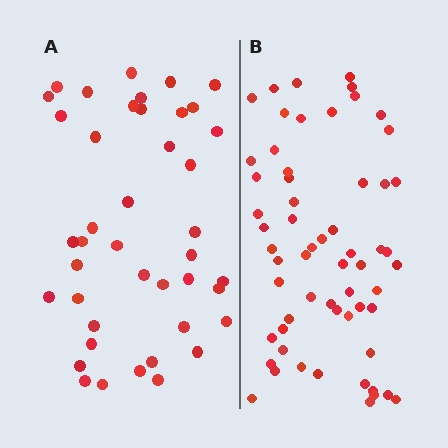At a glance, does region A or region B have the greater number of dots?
Region B (the right region) has more dots.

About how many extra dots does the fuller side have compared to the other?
Region B has approximately 20 more dots than region A.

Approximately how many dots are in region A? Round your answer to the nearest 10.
About 40 dots. (The exact count is 42, which rounds to 40.)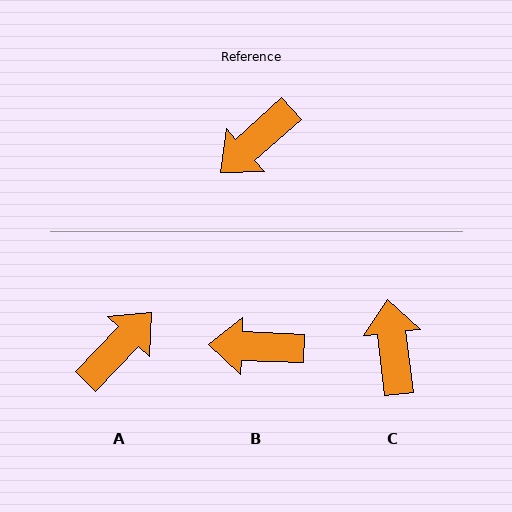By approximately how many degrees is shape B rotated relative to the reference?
Approximately 45 degrees clockwise.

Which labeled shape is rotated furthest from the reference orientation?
A, about 176 degrees away.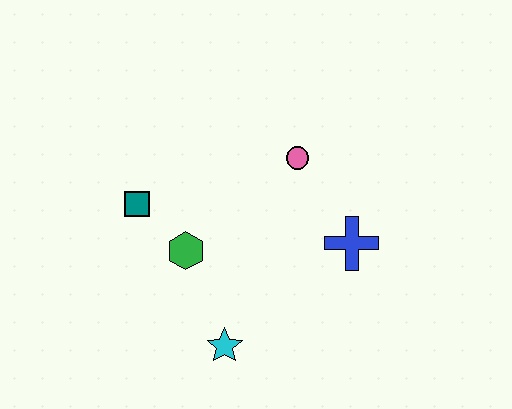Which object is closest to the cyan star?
The green hexagon is closest to the cyan star.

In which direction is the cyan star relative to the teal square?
The cyan star is below the teal square.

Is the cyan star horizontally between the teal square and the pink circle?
Yes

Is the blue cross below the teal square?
Yes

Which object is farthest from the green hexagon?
The blue cross is farthest from the green hexagon.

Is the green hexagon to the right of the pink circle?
No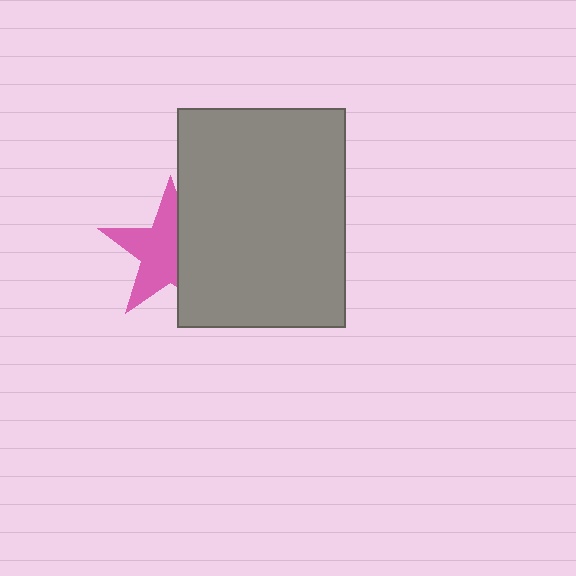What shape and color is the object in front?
The object in front is a gray rectangle.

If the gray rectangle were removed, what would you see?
You would see the complete pink star.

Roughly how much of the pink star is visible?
About half of it is visible (roughly 60%).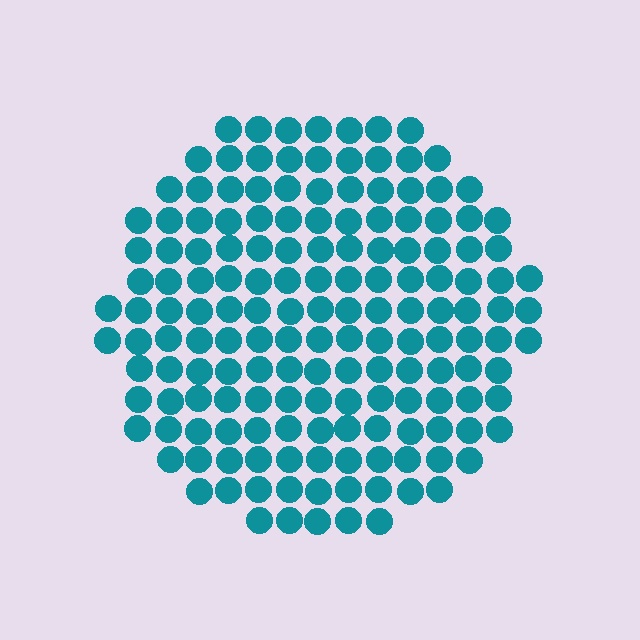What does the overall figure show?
The overall figure shows a circle.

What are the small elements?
The small elements are circles.